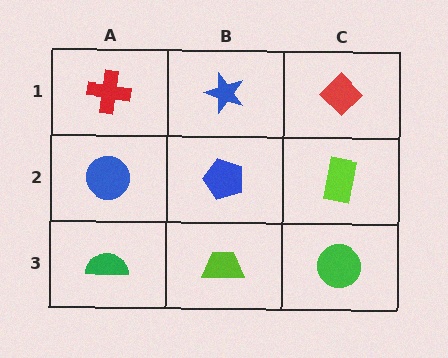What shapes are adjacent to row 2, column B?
A blue star (row 1, column B), a lime trapezoid (row 3, column B), a blue circle (row 2, column A), a lime rectangle (row 2, column C).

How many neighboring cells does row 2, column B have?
4.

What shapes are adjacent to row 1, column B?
A blue pentagon (row 2, column B), a red cross (row 1, column A), a red diamond (row 1, column C).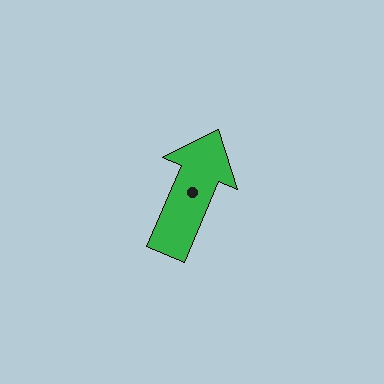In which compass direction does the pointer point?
Northeast.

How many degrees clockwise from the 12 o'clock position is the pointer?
Approximately 23 degrees.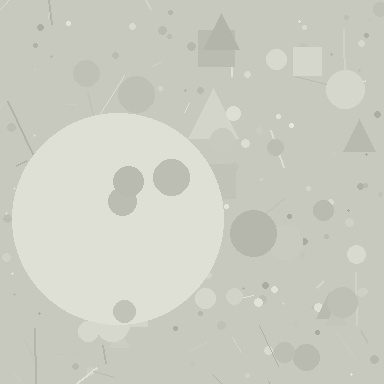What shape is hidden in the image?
A circle is hidden in the image.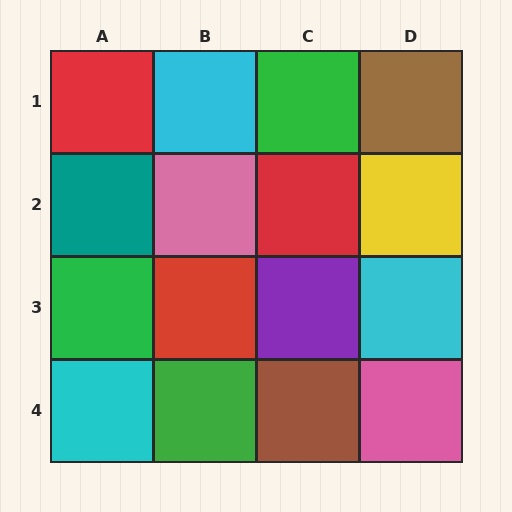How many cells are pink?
2 cells are pink.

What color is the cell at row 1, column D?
Brown.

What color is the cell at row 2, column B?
Pink.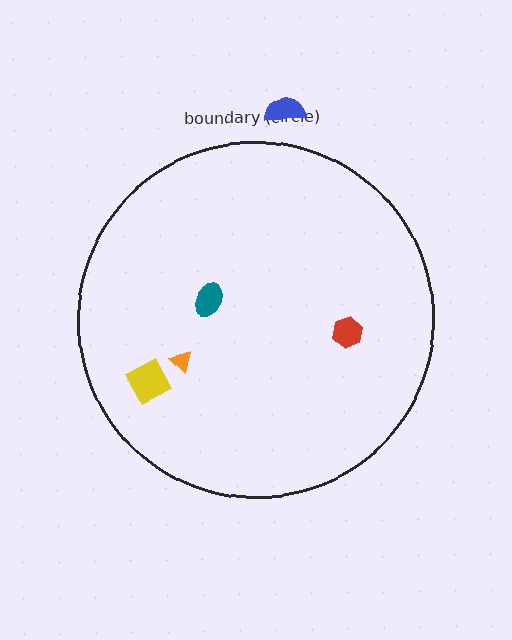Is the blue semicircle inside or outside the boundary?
Outside.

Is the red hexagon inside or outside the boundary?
Inside.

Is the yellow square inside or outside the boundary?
Inside.